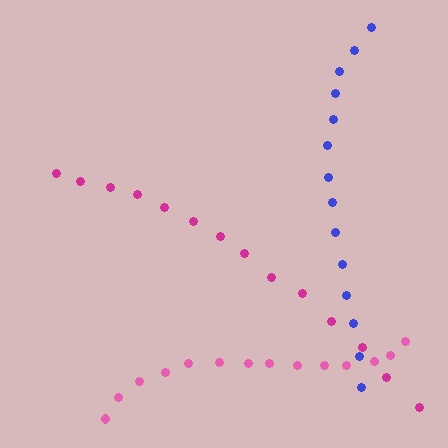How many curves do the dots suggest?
There are 3 distinct paths.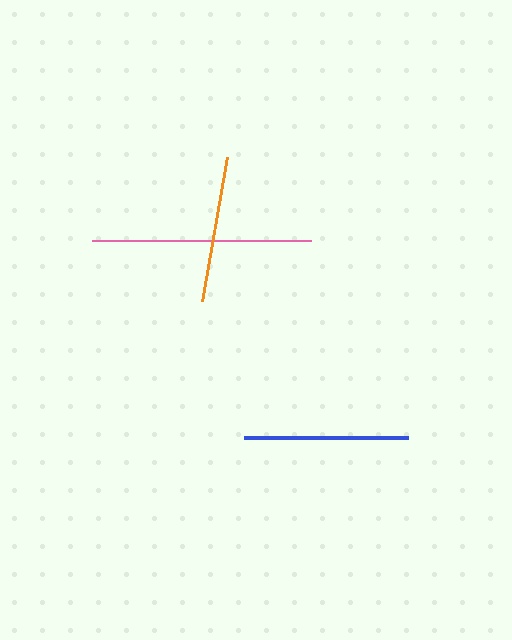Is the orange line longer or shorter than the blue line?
The blue line is longer than the orange line.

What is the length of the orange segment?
The orange segment is approximately 146 pixels long.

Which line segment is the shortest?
The orange line is the shortest at approximately 146 pixels.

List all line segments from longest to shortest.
From longest to shortest: pink, blue, orange.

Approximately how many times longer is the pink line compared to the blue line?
The pink line is approximately 1.3 times the length of the blue line.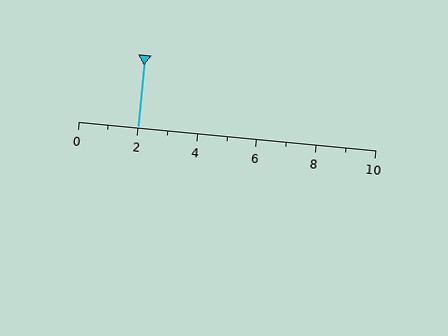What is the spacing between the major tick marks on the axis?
The major ticks are spaced 2 apart.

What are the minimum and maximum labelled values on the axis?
The axis runs from 0 to 10.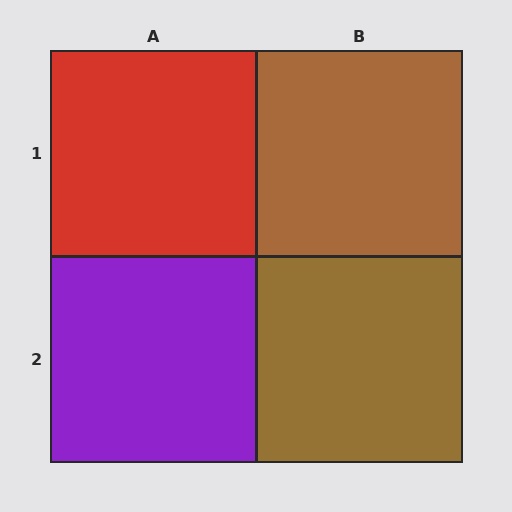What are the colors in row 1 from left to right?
Red, brown.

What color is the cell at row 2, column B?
Brown.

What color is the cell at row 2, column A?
Purple.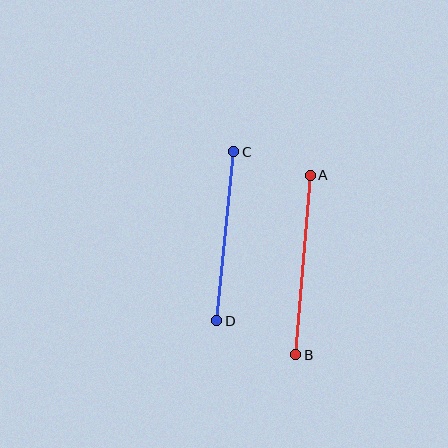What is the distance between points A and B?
The distance is approximately 180 pixels.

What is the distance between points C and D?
The distance is approximately 170 pixels.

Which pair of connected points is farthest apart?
Points A and B are farthest apart.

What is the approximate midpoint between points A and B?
The midpoint is at approximately (303, 265) pixels.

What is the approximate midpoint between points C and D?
The midpoint is at approximately (225, 236) pixels.